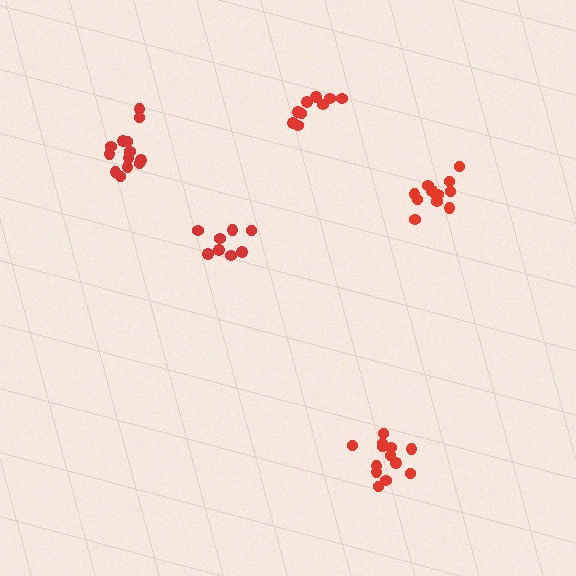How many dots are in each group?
Group 1: 13 dots, Group 2: 12 dots, Group 3: 9 dots, Group 4: 13 dots, Group 5: 8 dots (55 total).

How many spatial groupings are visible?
There are 5 spatial groupings.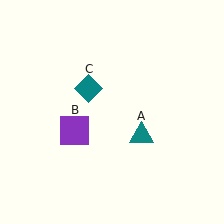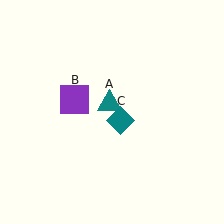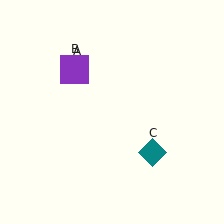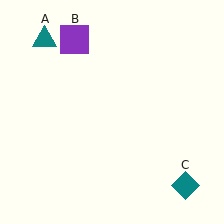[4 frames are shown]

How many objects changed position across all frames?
3 objects changed position: teal triangle (object A), purple square (object B), teal diamond (object C).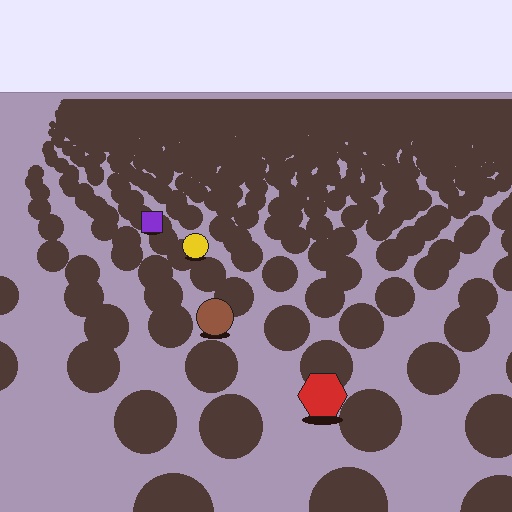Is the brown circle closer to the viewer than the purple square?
Yes. The brown circle is closer — you can tell from the texture gradient: the ground texture is coarser near it.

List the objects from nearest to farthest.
From nearest to farthest: the red hexagon, the brown circle, the yellow circle, the purple square.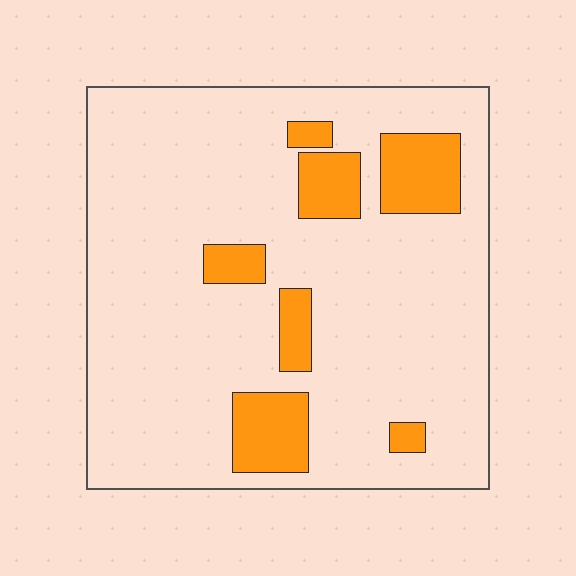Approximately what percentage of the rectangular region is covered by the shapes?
Approximately 15%.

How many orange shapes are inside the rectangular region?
7.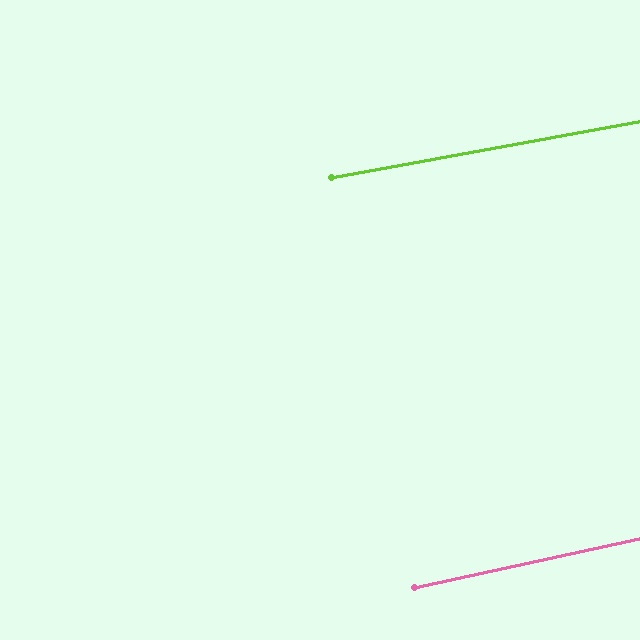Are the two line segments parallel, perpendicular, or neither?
Parallel — their directions differ by only 2.0°.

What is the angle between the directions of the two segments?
Approximately 2 degrees.